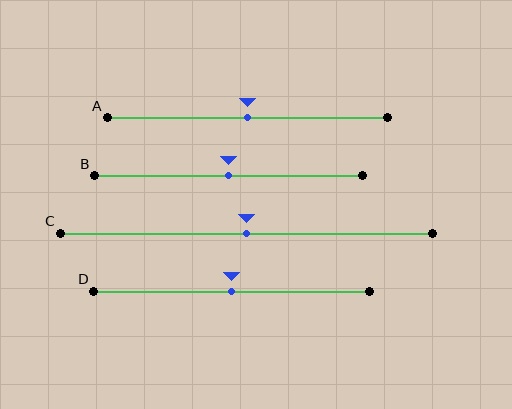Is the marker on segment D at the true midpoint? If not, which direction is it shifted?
Yes, the marker on segment D is at the true midpoint.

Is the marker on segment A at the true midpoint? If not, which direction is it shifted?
Yes, the marker on segment A is at the true midpoint.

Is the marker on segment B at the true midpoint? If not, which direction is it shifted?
Yes, the marker on segment B is at the true midpoint.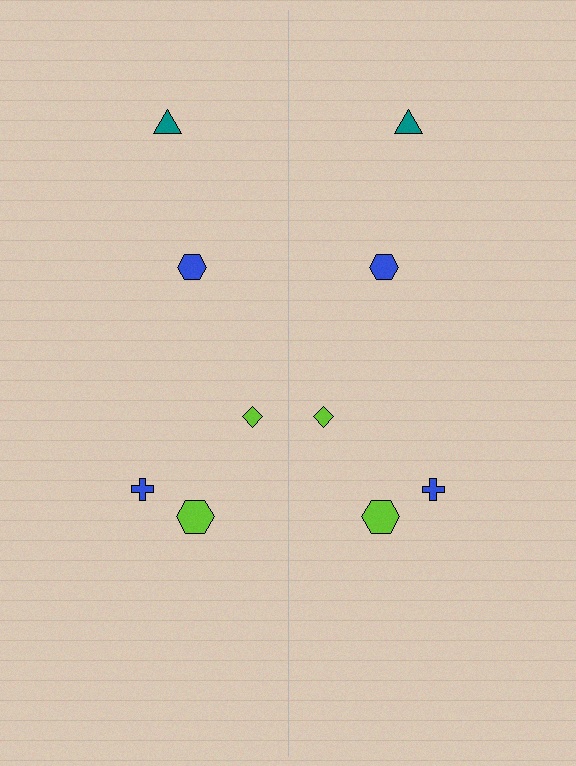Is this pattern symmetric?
Yes, this pattern has bilateral (reflection) symmetry.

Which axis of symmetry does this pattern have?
The pattern has a vertical axis of symmetry running through the center of the image.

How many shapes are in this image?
There are 10 shapes in this image.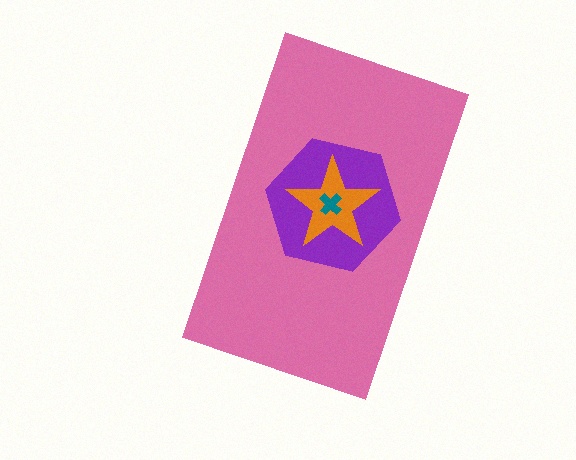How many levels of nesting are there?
4.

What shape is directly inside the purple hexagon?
The orange star.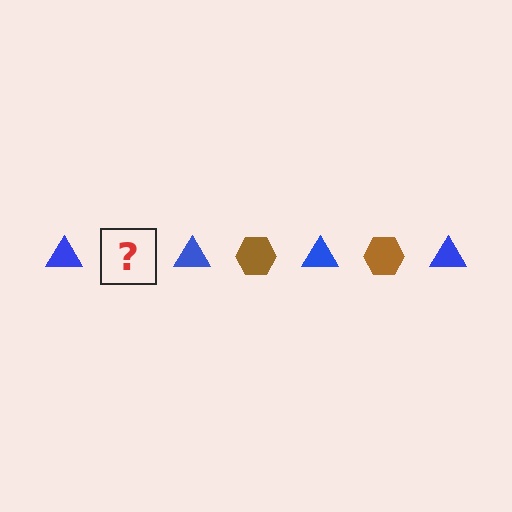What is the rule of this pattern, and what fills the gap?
The rule is that the pattern alternates between blue triangle and brown hexagon. The gap should be filled with a brown hexagon.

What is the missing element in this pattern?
The missing element is a brown hexagon.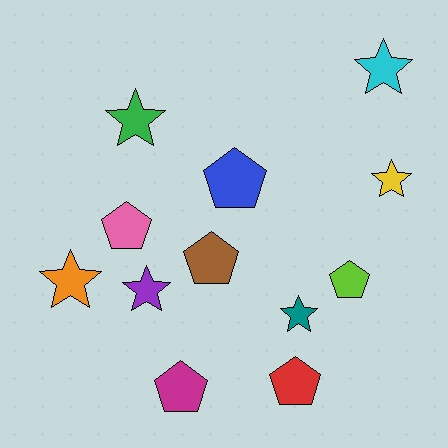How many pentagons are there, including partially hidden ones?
There are 6 pentagons.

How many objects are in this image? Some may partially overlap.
There are 12 objects.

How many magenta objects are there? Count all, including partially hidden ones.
There is 1 magenta object.